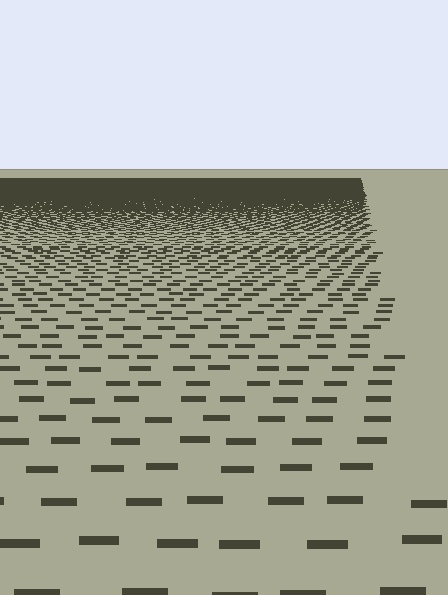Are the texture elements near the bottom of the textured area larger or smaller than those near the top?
Larger. Near the bottom, elements are closer to the viewer and appear at a bigger on-screen size.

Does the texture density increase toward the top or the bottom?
Density increases toward the top.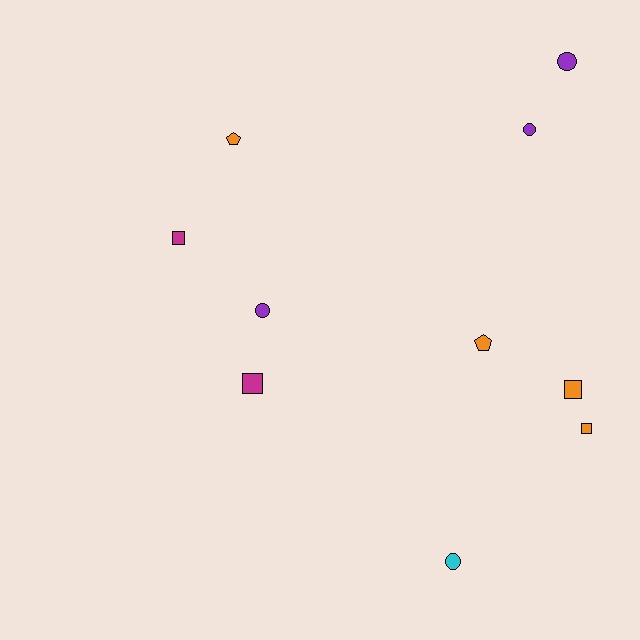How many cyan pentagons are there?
There are no cyan pentagons.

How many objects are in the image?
There are 10 objects.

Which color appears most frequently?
Orange, with 4 objects.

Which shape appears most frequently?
Circle, with 4 objects.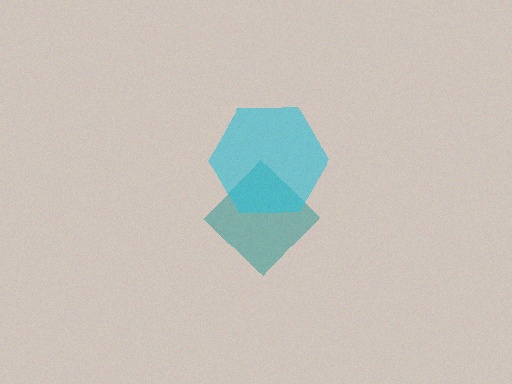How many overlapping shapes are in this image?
There are 2 overlapping shapes in the image.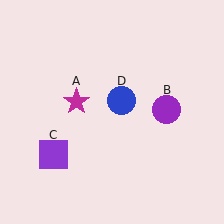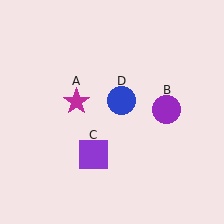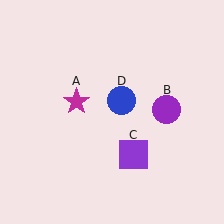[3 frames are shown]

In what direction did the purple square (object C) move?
The purple square (object C) moved right.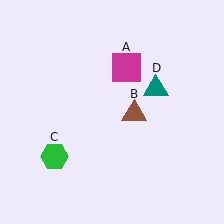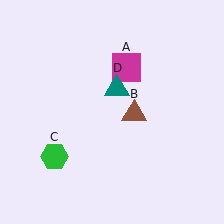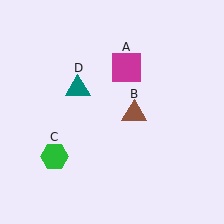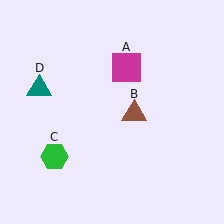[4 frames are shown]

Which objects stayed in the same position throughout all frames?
Magenta square (object A) and brown triangle (object B) and green hexagon (object C) remained stationary.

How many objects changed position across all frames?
1 object changed position: teal triangle (object D).